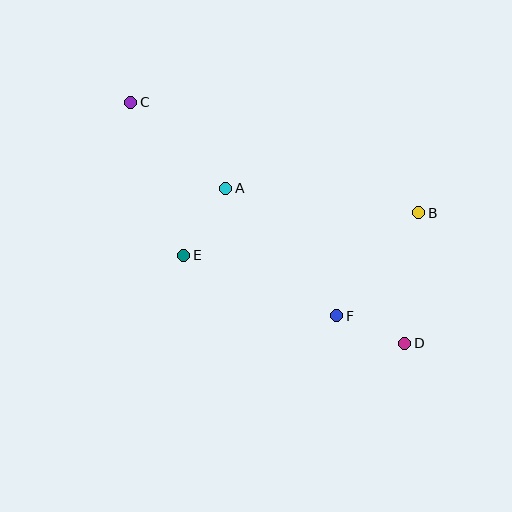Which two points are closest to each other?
Points D and F are closest to each other.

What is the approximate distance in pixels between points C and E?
The distance between C and E is approximately 162 pixels.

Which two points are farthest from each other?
Points C and D are farthest from each other.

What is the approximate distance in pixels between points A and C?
The distance between A and C is approximately 128 pixels.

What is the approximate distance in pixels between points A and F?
The distance between A and F is approximately 169 pixels.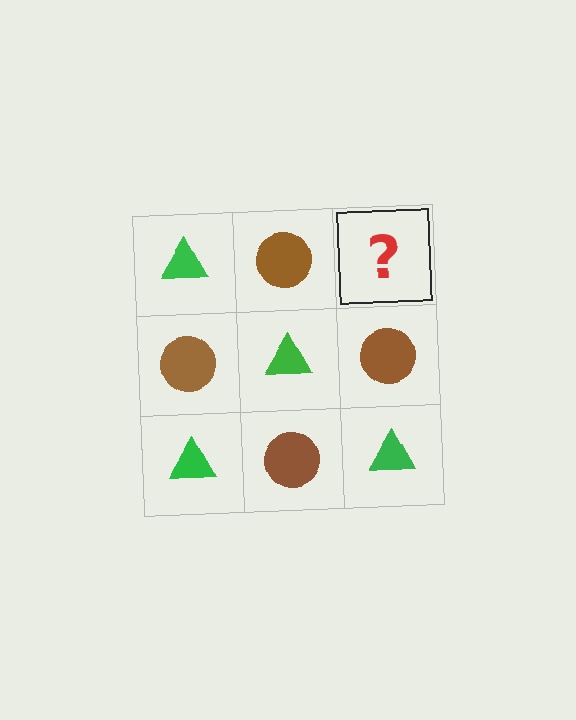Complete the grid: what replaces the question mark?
The question mark should be replaced with a green triangle.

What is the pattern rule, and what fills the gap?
The rule is that it alternates green triangle and brown circle in a checkerboard pattern. The gap should be filled with a green triangle.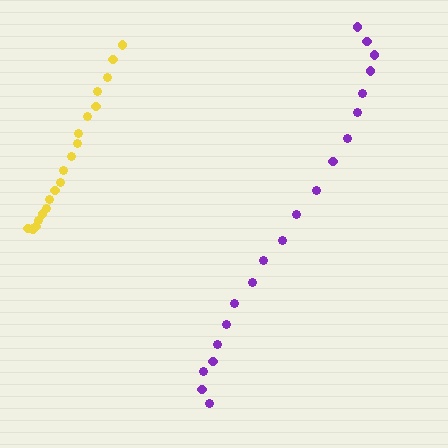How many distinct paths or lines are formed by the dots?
There are 2 distinct paths.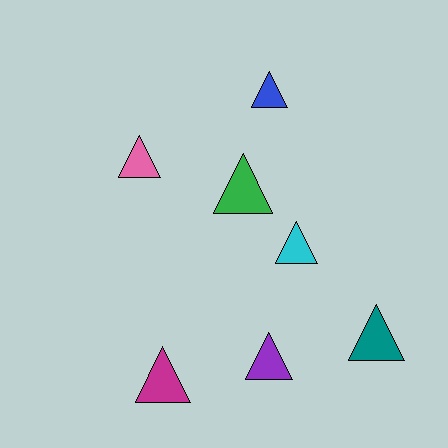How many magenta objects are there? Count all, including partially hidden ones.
There is 1 magenta object.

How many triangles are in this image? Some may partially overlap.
There are 7 triangles.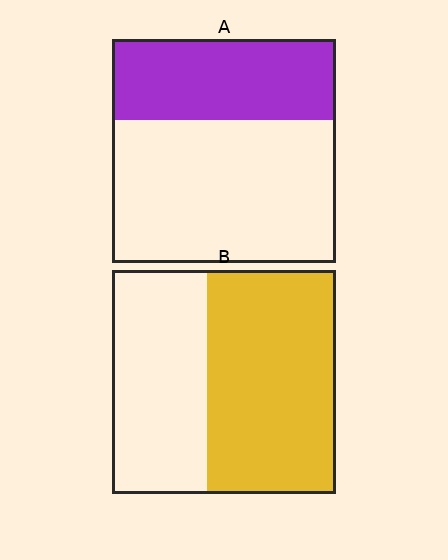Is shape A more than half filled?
No.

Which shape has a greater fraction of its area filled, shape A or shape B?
Shape B.